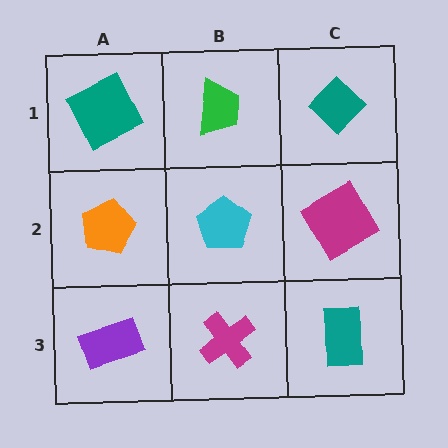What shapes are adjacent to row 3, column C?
A magenta diamond (row 2, column C), a magenta cross (row 3, column B).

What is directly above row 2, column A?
A teal square.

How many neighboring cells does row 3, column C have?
2.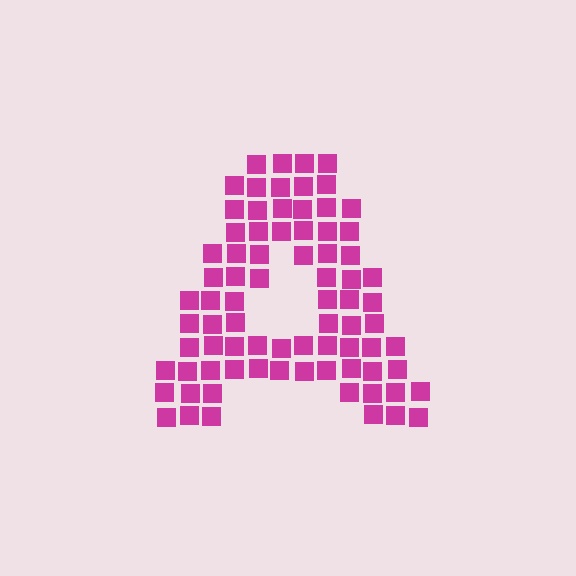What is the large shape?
The large shape is the letter A.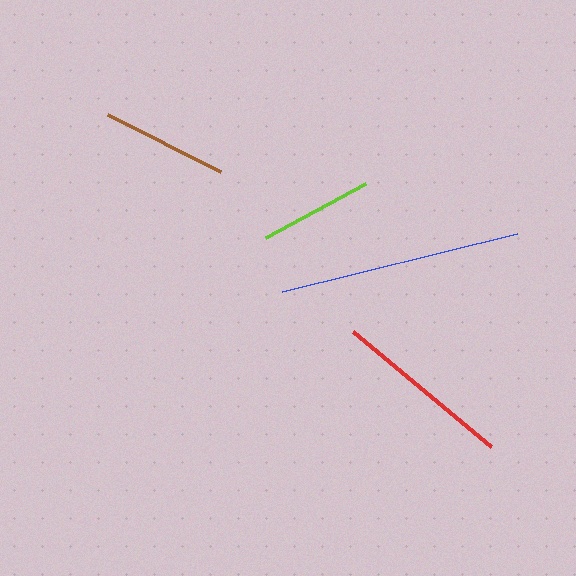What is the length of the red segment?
The red segment is approximately 180 pixels long.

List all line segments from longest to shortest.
From longest to shortest: blue, red, brown, lime.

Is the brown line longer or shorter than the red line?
The red line is longer than the brown line.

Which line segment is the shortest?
The lime line is the shortest at approximately 114 pixels.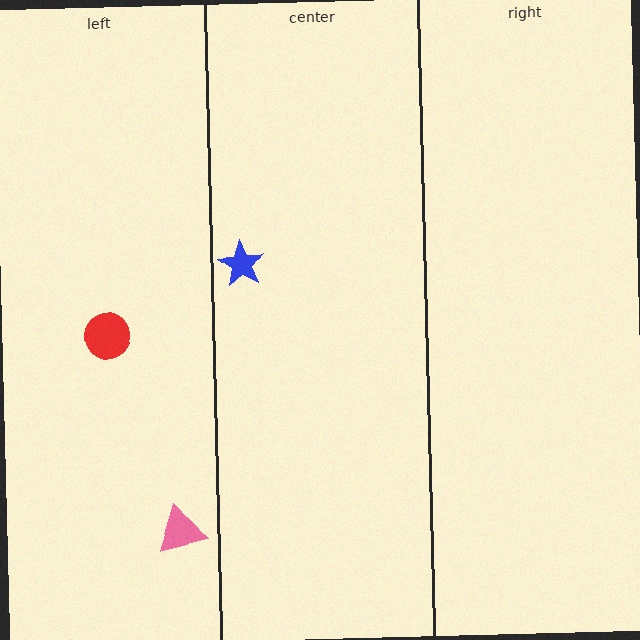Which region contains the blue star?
The center region.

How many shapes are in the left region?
2.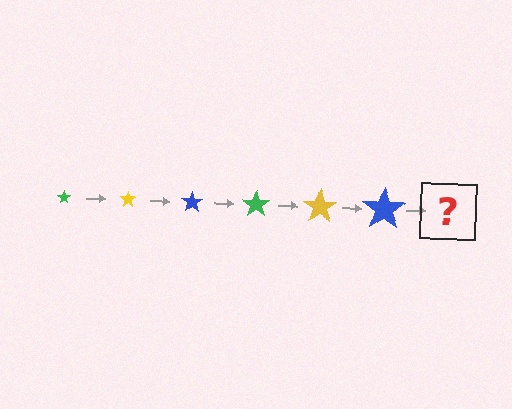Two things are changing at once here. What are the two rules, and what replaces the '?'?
The two rules are that the star grows larger each step and the color cycles through green, yellow, and blue. The '?' should be a green star, larger than the previous one.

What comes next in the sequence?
The next element should be a green star, larger than the previous one.